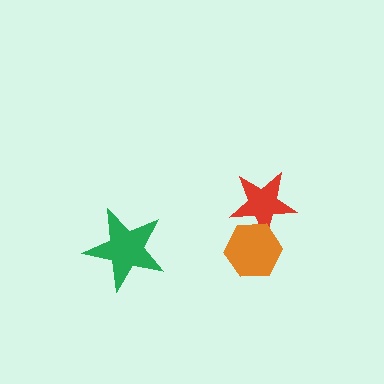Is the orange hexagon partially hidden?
No, no other shape covers it.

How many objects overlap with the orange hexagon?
1 object overlaps with the orange hexagon.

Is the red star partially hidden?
Yes, it is partially covered by another shape.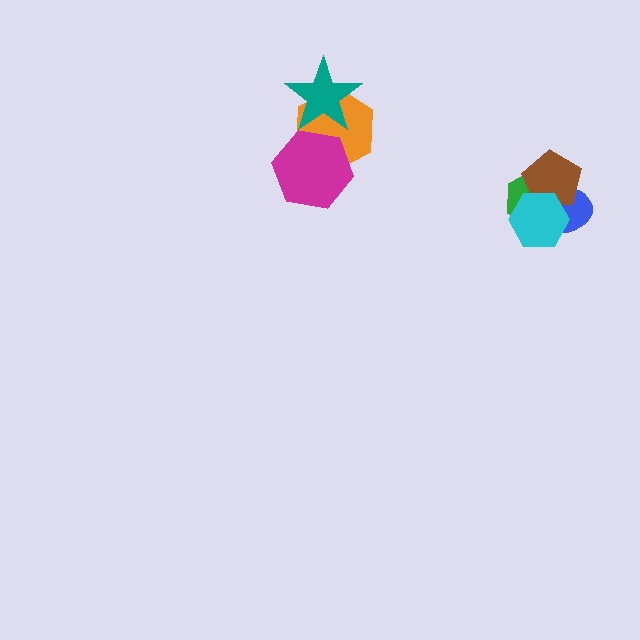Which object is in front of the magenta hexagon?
The teal star is in front of the magenta hexagon.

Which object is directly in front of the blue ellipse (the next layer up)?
The green hexagon is directly in front of the blue ellipse.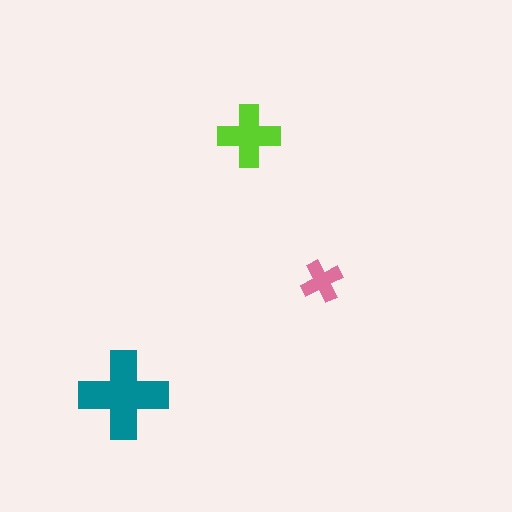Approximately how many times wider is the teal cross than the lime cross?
About 1.5 times wider.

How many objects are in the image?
There are 3 objects in the image.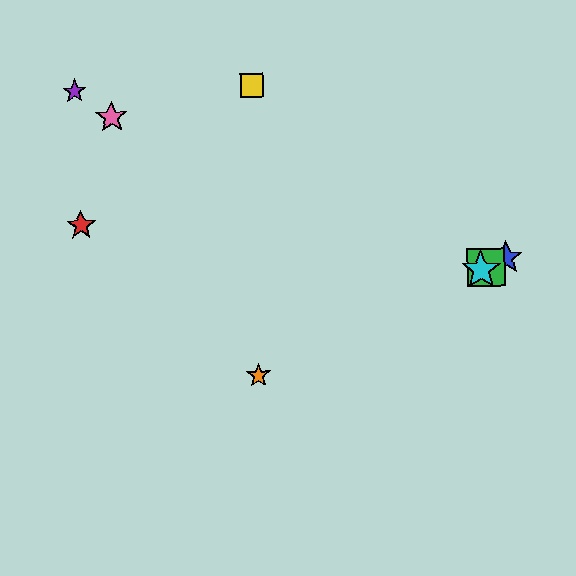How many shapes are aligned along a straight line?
4 shapes (the blue star, the green square, the orange star, the cyan star) are aligned along a straight line.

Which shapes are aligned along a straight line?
The blue star, the green square, the orange star, the cyan star are aligned along a straight line.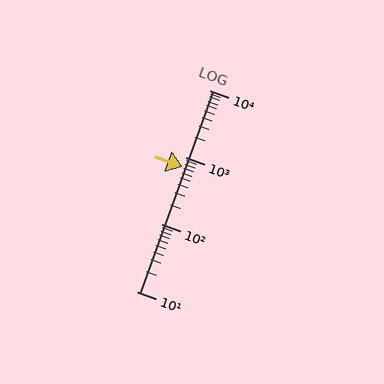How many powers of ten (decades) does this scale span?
The scale spans 3 decades, from 10 to 10000.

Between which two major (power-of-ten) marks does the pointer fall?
The pointer is between 100 and 1000.